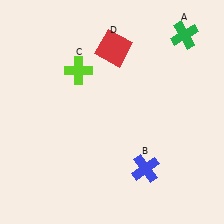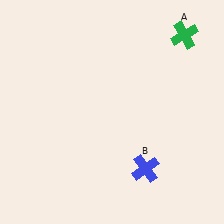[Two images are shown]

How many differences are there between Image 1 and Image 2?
There are 2 differences between the two images.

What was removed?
The lime cross (C), the red square (D) were removed in Image 2.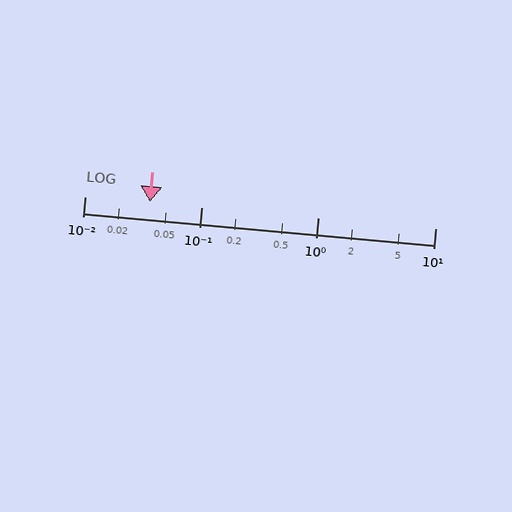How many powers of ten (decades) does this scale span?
The scale spans 3 decades, from 0.01 to 10.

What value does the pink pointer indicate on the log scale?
The pointer indicates approximately 0.036.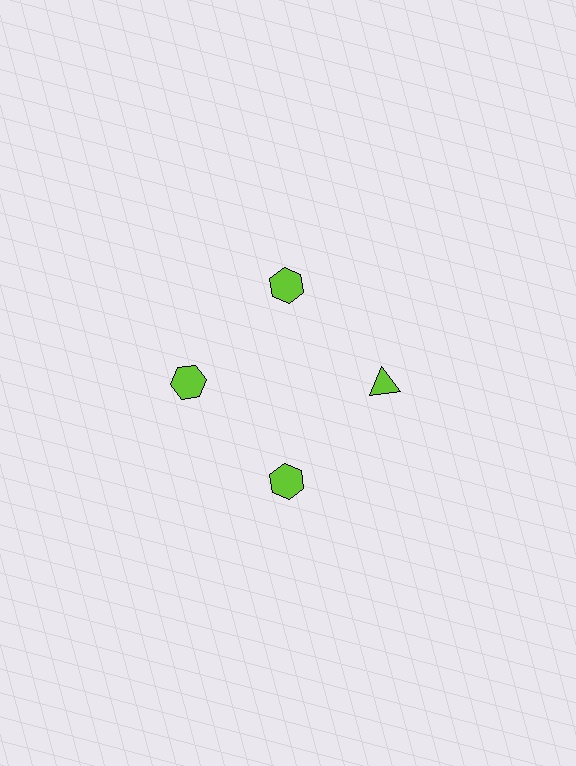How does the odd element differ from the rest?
It has a different shape: triangle instead of hexagon.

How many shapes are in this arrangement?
There are 4 shapes arranged in a ring pattern.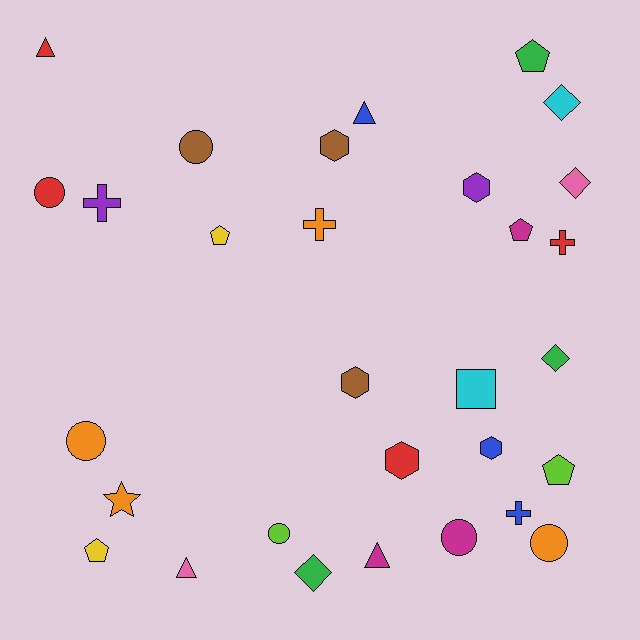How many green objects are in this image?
There are 3 green objects.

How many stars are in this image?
There is 1 star.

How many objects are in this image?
There are 30 objects.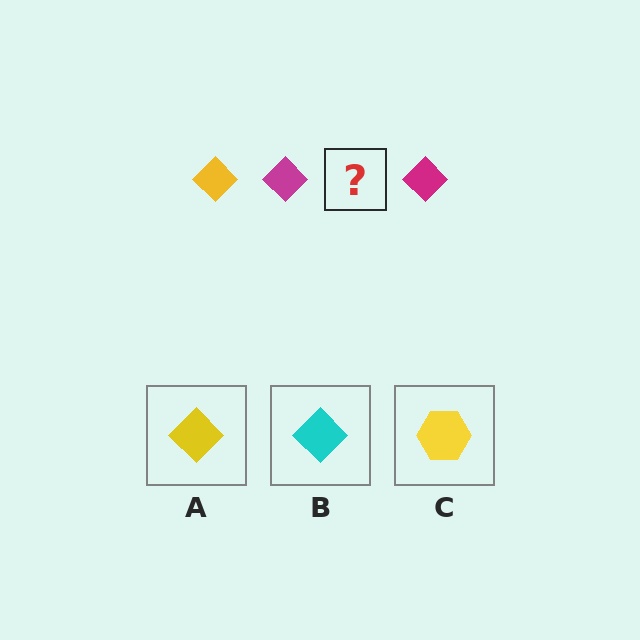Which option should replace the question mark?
Option A.